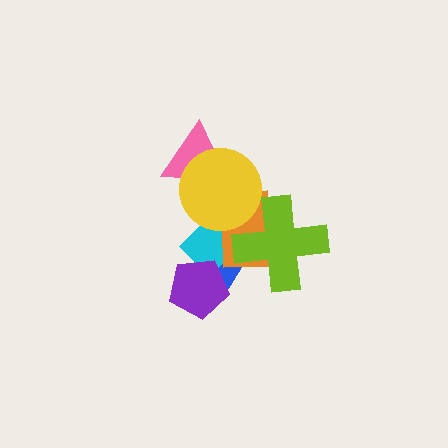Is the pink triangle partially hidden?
Yes, it is partially covered by another shape.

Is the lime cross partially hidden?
No, no other shape covers it.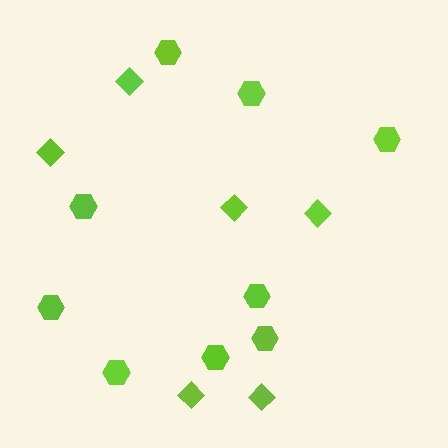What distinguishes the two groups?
There are 2 groups: one group of hexagons (9) and one group of diamonds (6).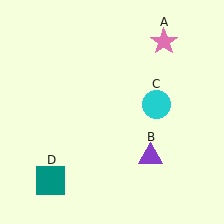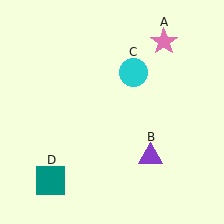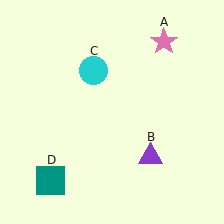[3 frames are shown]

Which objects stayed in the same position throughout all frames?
Pink star (object A) and purple triangle (object B) and teal square (object D) remained stationary.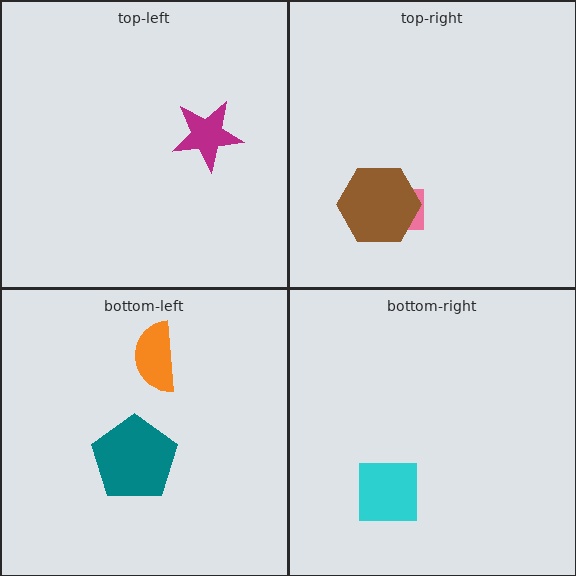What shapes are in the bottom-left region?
The teal pentagon, the orange semicircle.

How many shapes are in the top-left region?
1.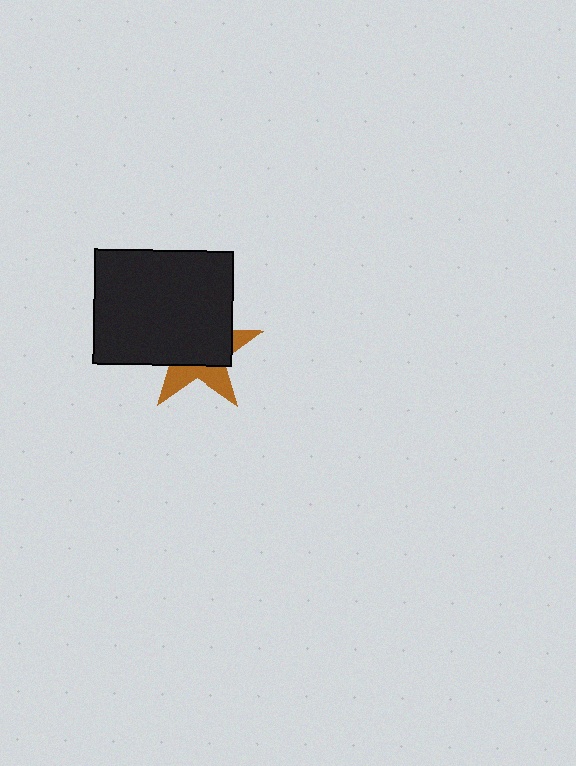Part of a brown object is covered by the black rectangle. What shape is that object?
It is a star.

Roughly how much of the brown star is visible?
A small part of it is visible (roughly 37%).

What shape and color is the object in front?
The object in front is a black rectangle.